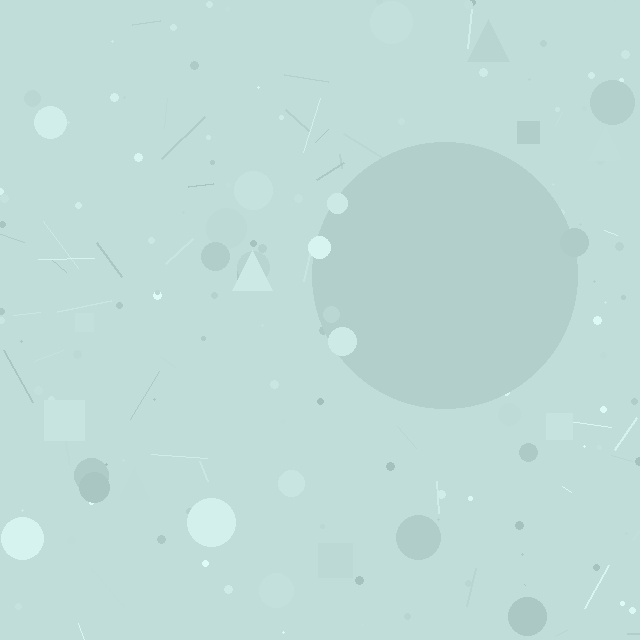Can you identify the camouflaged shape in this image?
The camouflaged shape is a circle.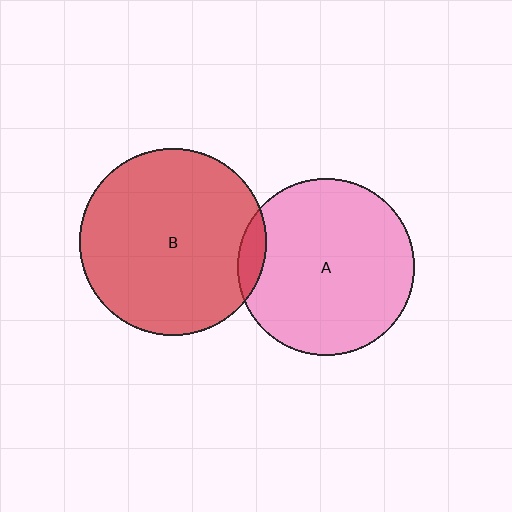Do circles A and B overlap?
Yes.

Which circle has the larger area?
Circle B (red).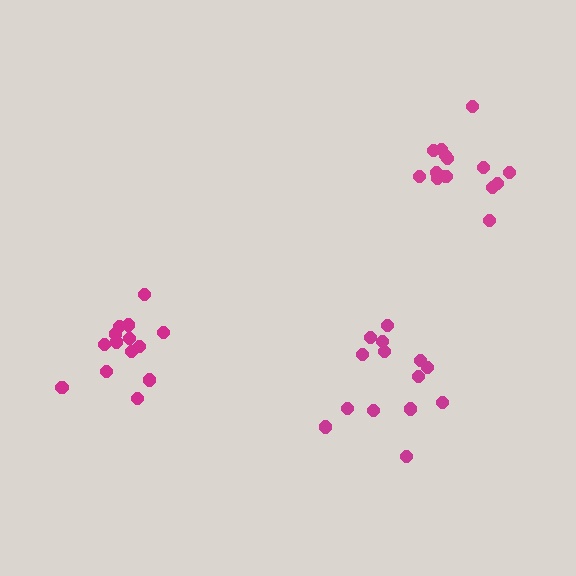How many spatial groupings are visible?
There are 3 spatial groupings.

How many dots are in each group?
Group 1: 14 dots, Group 2: 14 dots, Group 3: 14 dots (42 total).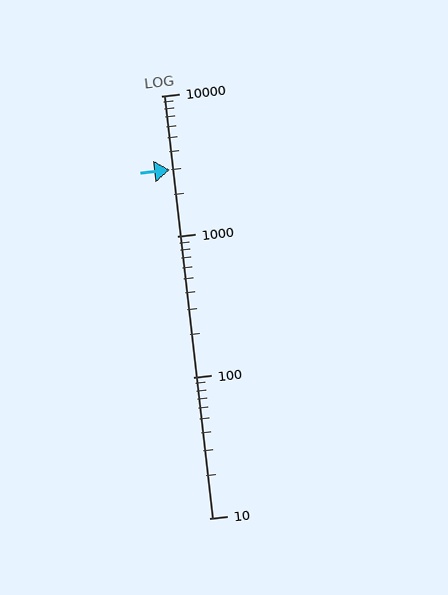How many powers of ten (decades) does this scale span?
The scale spans 3 decades, from 10 to 10000.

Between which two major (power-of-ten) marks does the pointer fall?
The pointer is between 1000 and 10000.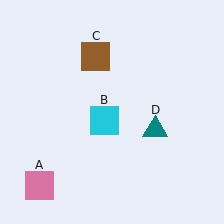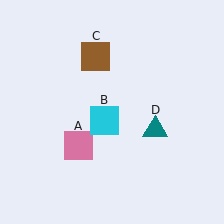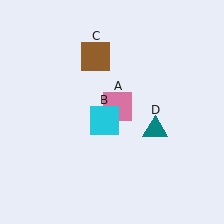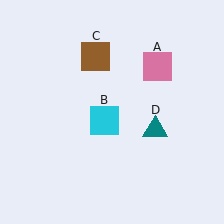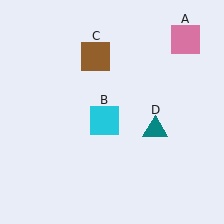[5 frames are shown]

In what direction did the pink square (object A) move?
The pink square (object A) moved up and to the right.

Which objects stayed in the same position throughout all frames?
Cyan square (object B) and brown square (object C) and teal triangle (object D) remained stationary.